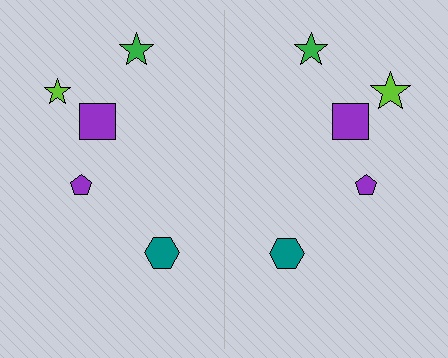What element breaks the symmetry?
The lime star on the right side has a different size than its mirror counterpart.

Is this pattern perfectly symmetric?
No, the pattern is not perfectly symmetric. The lime star on the right side has a different size than its mirror counterpart.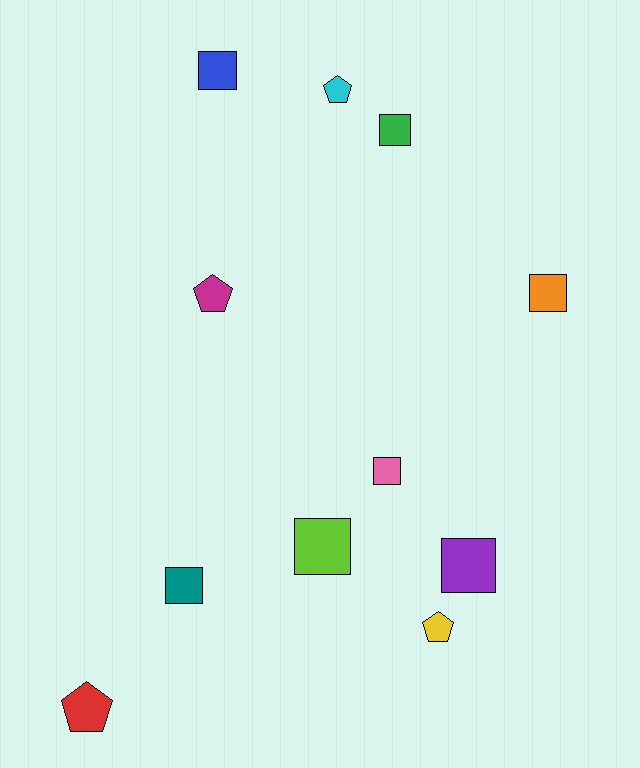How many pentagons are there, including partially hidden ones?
There are 4 pentagons.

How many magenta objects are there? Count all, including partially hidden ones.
There is 1 magenta object.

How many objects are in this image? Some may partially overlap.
There are 11 objects.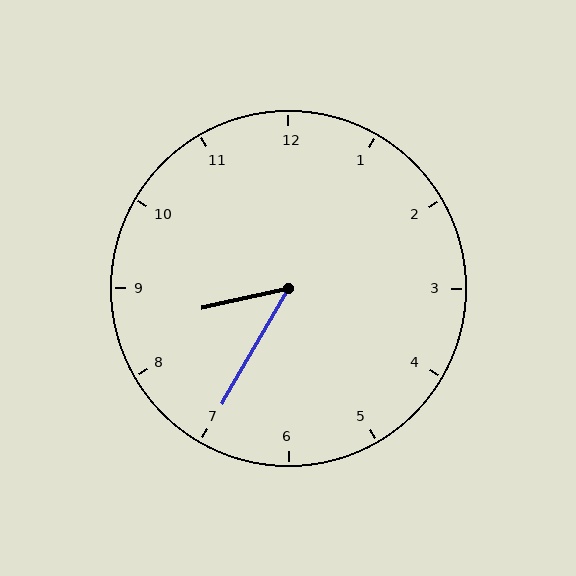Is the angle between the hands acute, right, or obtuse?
It is acute.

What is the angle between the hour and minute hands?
Approximately 48 degrees.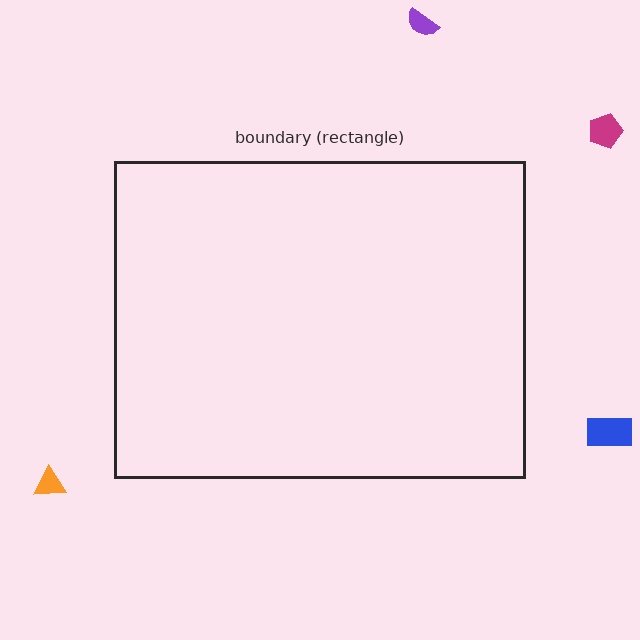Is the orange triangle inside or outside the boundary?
Outside.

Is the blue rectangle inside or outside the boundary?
Outside.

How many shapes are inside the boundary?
0 inside, 4 outside.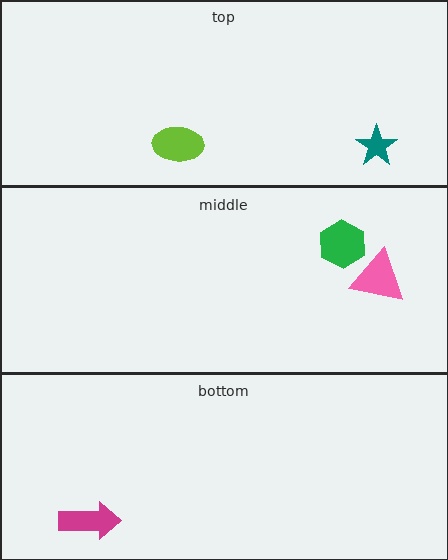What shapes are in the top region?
The teal star, the lime ellipse.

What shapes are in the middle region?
The green hexagon, the pink triangle.